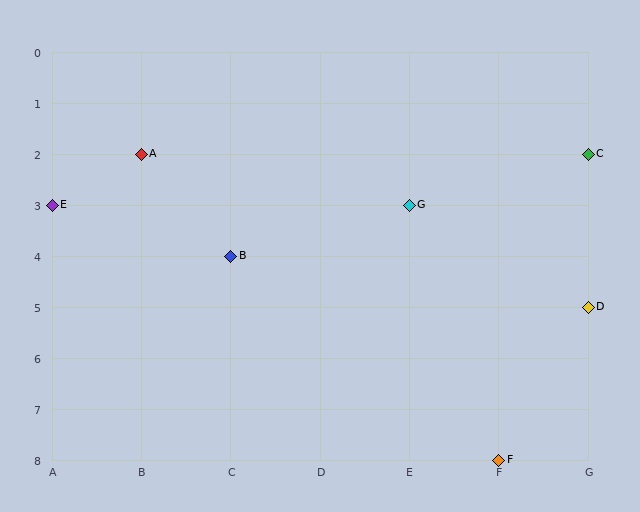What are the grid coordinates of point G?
Point G is at grid coordinates (E, 3).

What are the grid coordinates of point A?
Point A is at grid coordinates (B, 2).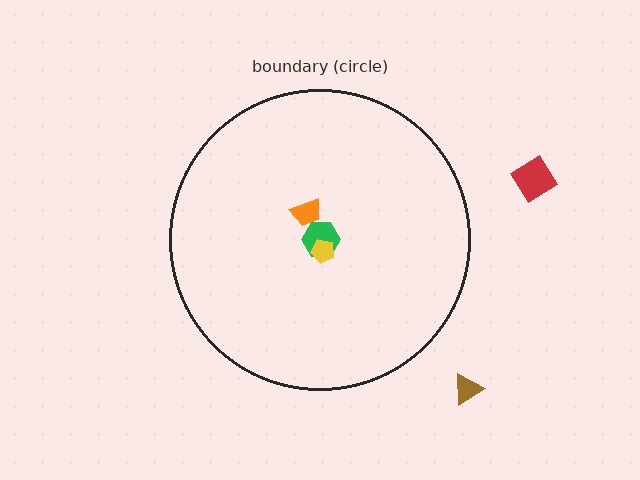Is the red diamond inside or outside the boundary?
Outside.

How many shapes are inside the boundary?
3 inside, 2 outside.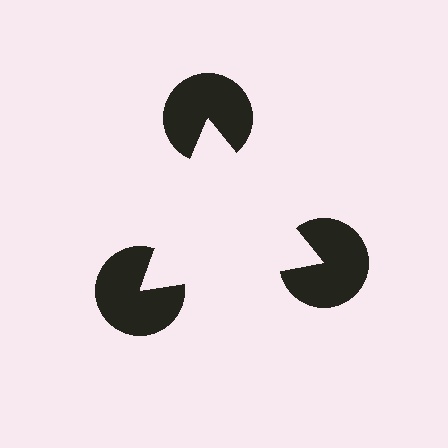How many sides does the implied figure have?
3 sides.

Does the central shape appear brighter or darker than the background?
It typically appears slightly brighter than the background, even though no actual brightness change is drawn.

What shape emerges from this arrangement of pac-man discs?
An illusory triangle — its edges are inferred from the aligned wedge cuts in the pac-man discs, not physically drawn.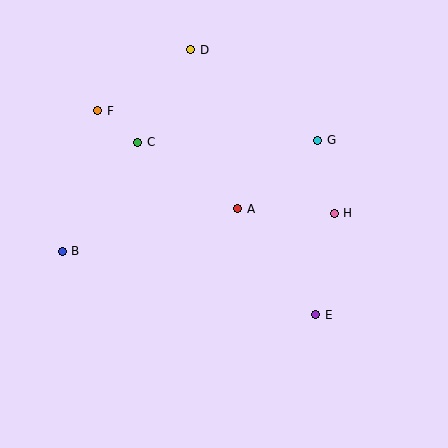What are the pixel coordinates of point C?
Point C is at (138, 142).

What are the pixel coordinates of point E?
Point E is at (316, 315).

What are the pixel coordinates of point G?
Point G is at (318, 140).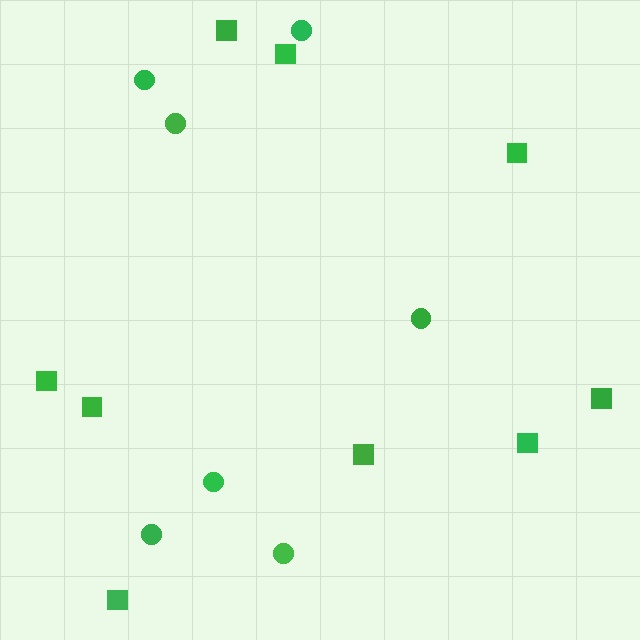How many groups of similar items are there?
There are 2 groups: one group of circles (7) and one group of squares (9).